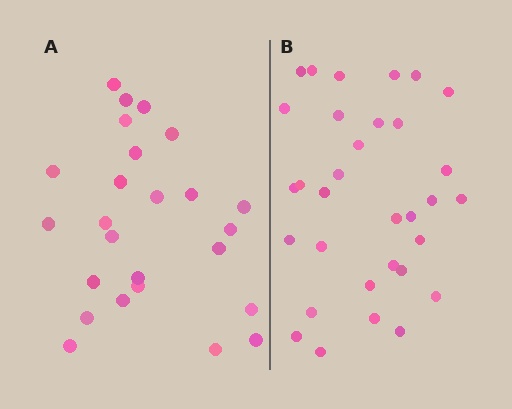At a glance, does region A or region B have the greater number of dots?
Region B (the right region) has more dots.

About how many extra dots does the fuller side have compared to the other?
Region B has roughly 8 or so more dots than region A.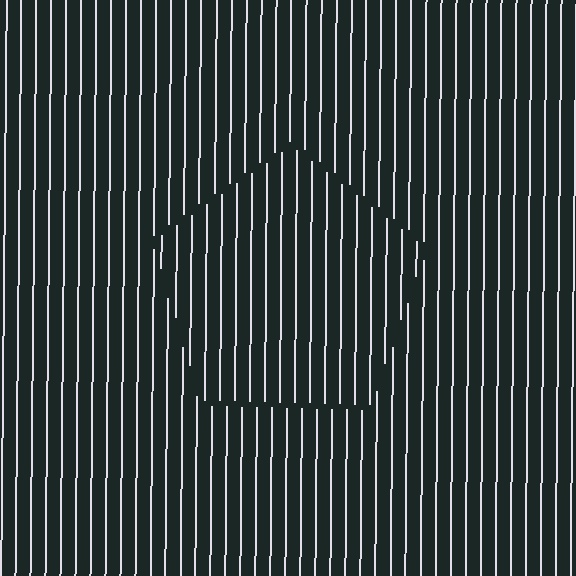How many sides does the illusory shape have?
5 sides — the line-ends trace a pentagon.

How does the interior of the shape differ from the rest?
The interior of the shape contains the same grating, shifted by half a period — the contour is defined by the phase discontinuity where line-ends from the inner and outer gratings abut.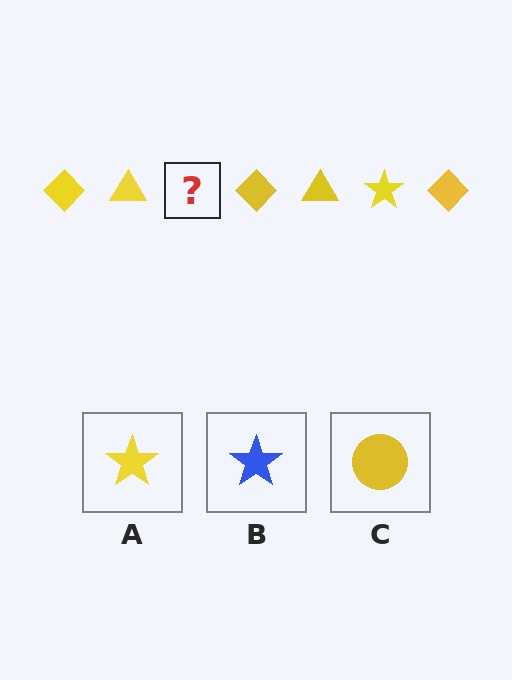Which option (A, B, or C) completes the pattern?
A.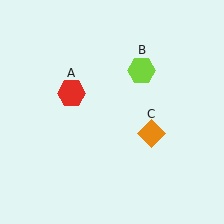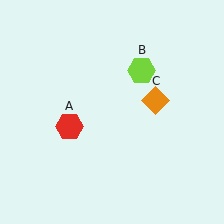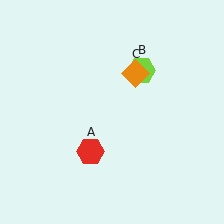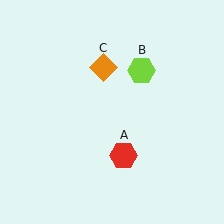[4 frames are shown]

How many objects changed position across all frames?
2 objects changed position: red hexagon (object A), orange diamond (object C).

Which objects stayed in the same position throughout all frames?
Lime hexagon (object B) remained stationary.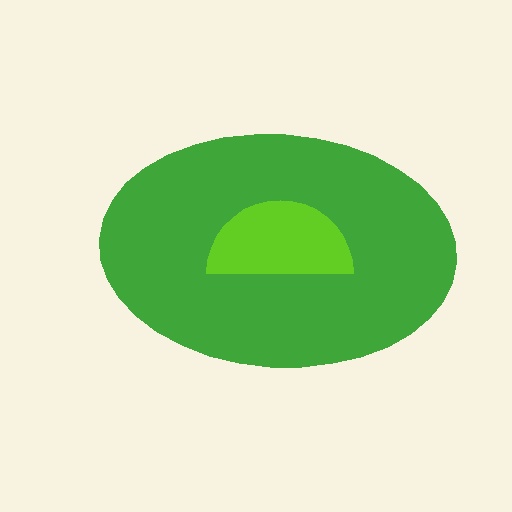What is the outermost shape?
The green ellipse.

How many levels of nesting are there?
2.